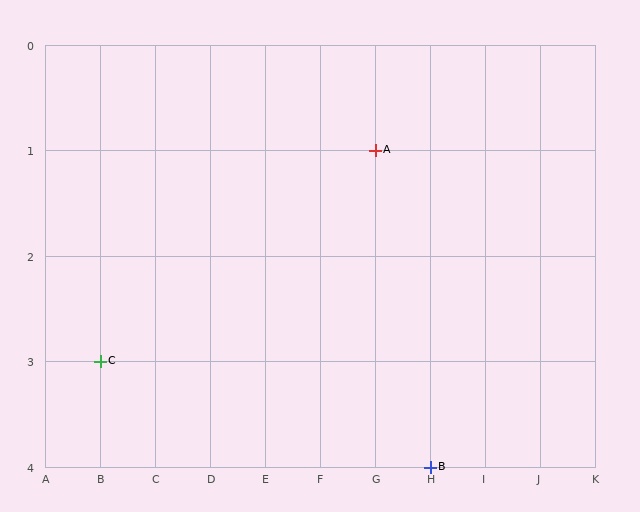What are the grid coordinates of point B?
Point B is at grid coordinates (H, 4).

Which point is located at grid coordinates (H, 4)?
Point B is at (H, 4).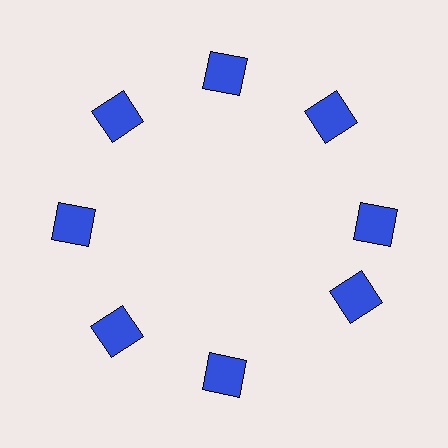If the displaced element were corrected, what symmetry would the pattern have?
It would have 8-fold rotational symmetry — the pattern would map onto itself every 45 degrees.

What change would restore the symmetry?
The symmetry would be restored by rotating it back into even spacing with its neighbors so that all 8 squares sit at equal angles and equal distance from the center.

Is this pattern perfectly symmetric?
No. The 8 blue squares are arranged in a ring, but one element near the 4 o'clock position is rotated out of alignment along the ring, breaking the 8-fold rotational symmetry.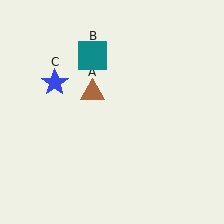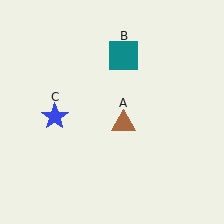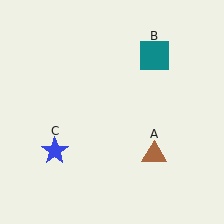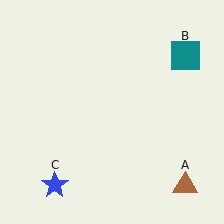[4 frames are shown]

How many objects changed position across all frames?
3 objects changed position: brown triangle (object A), teal square (object B), blue star (object C).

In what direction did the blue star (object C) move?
The blue star (object C) moved down.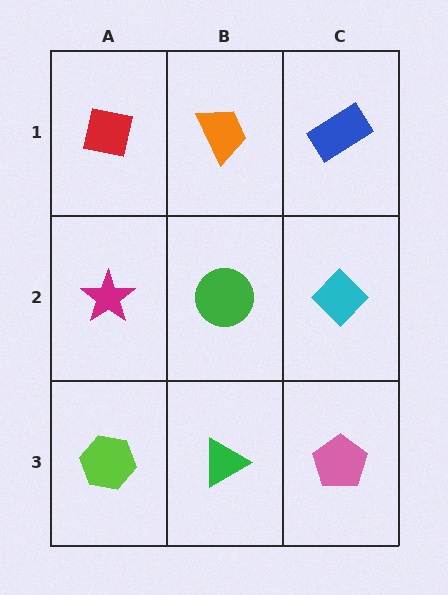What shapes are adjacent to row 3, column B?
A green circle (row 2, column B), a lime hexagon (row 3, column A), a pink pentagon (row 3, column C).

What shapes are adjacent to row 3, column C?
A cyan diamond (row 2, column C), a green triangle (row 3, column B).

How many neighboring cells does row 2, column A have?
3.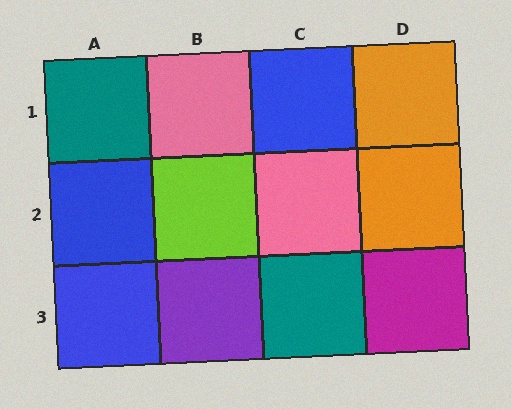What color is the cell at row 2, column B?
Lime.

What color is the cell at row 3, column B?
Purple.